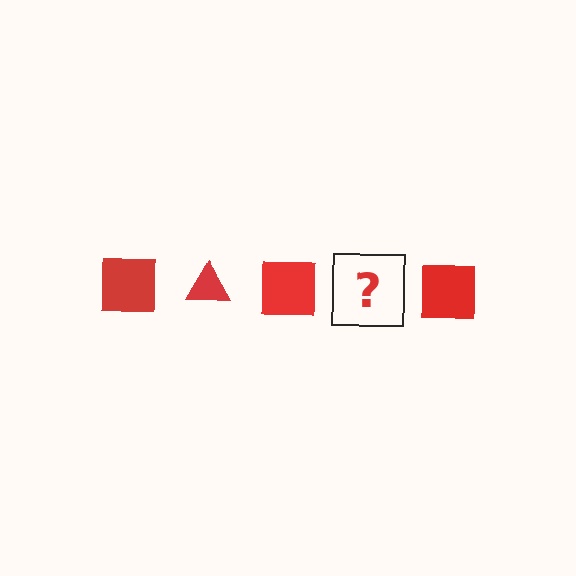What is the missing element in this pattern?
The missing element is a red triangle.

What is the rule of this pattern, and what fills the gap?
The rule is that the pattern cycles through square, triangle shapes in red. The gap should be filled with a red triangle.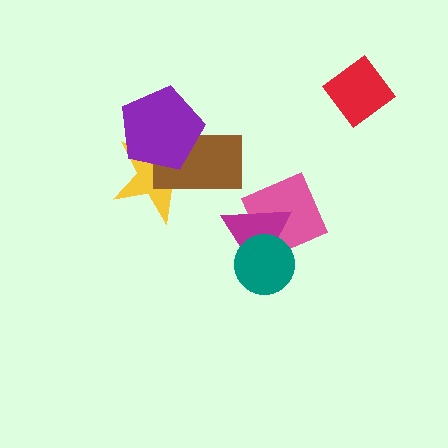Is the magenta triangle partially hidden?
Yes, it is partially covered by another shape.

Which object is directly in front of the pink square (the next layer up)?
The magenta triangle is directly in front of the pink square.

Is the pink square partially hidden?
Yes, it is partially covered by another shape.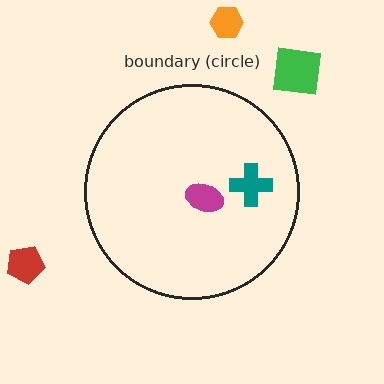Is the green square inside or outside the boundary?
Outside.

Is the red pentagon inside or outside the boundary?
Outside.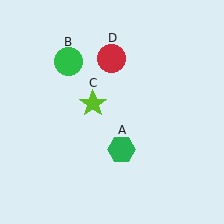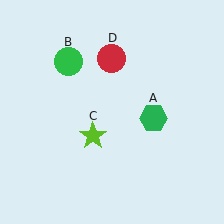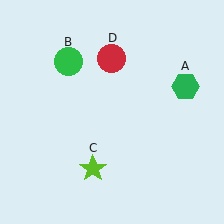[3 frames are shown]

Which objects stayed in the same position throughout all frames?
Green circle (object B) and red circle (object D) remained stationary.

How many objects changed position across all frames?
2 objects changed position: green hexagon (object A), lime star (object C).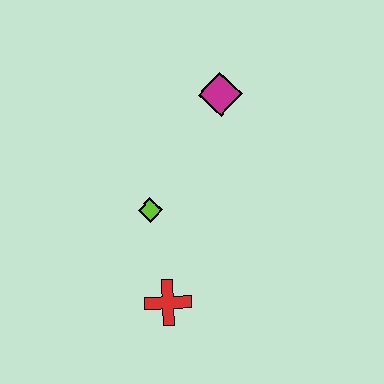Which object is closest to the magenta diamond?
The lime diamond is closest to the magenta diamond.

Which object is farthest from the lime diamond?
The magenta diamond is farthest from the lime diamond.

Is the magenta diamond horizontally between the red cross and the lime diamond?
No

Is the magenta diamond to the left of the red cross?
No